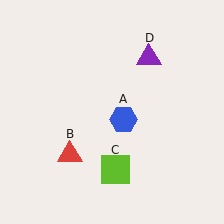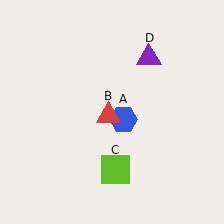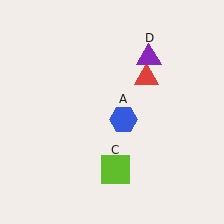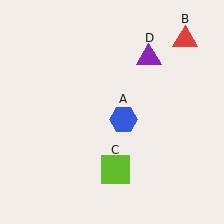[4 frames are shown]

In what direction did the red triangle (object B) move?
The red triangle (object B) moved up and to the right.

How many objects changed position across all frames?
1 object changed position: red triangle (object B).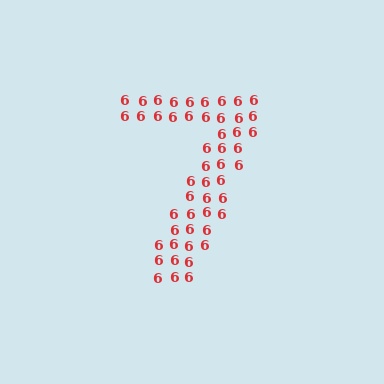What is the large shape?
The large shape is the digit 7.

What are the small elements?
The small elements are digit 6's.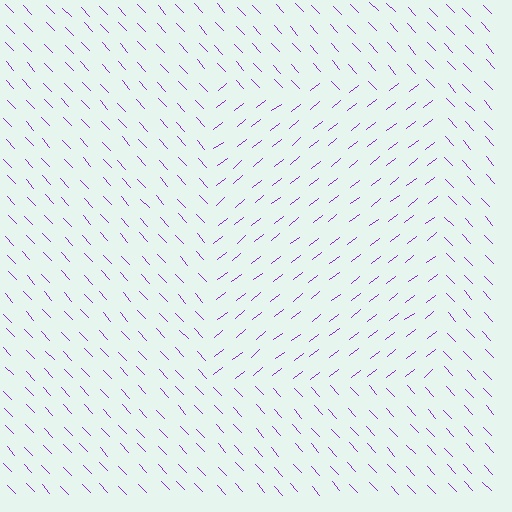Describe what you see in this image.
The image is filled with small purple line segments. A rectangle region in the image has lines oriented differently from the surrounding lines, creating a visible texture boundary.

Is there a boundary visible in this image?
Yes, there is a texture boundary formed by a change in line orientation.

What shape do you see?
I see a rectangle.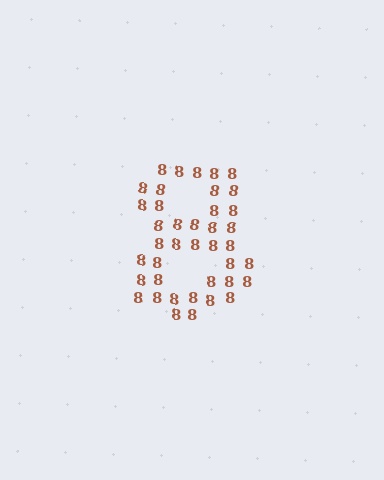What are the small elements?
The small elements are digit 8's.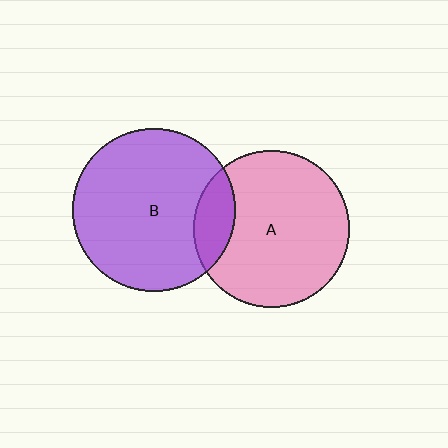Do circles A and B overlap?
Yes.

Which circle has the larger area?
Circle B (purple).